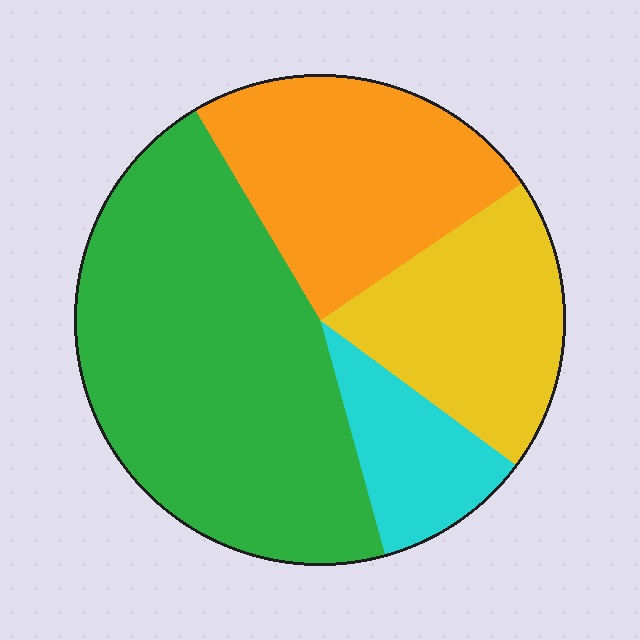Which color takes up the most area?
Green, at roughly 45%.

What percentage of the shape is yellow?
Yellow covers roughly 20% of the shape.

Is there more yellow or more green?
Green.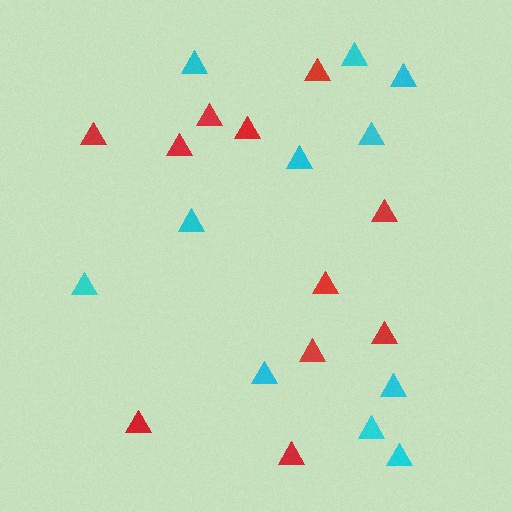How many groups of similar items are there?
There are 2 groups: one group of cyan triangles (11) and one group of red triangles (11).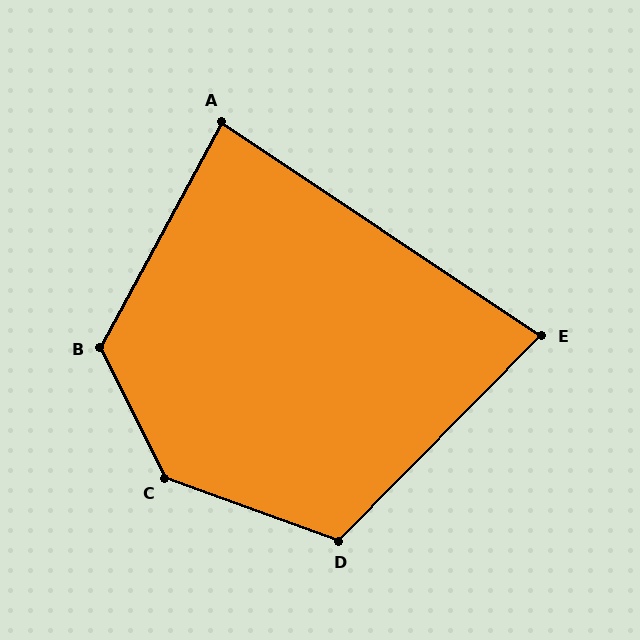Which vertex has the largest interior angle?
C, at approximately 136 degrees.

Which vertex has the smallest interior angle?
E, at approximately 79 degrees.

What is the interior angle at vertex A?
Approximately 84 degrees (acute).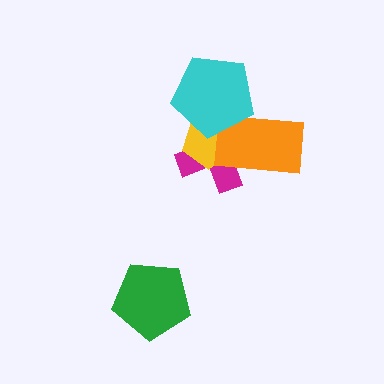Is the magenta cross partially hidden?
Yes, it is partially covered by another shape.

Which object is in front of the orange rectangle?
The cyan pentagon is in front of the orange rectangle.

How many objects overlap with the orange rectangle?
3 objects overlap with the orange rectangle.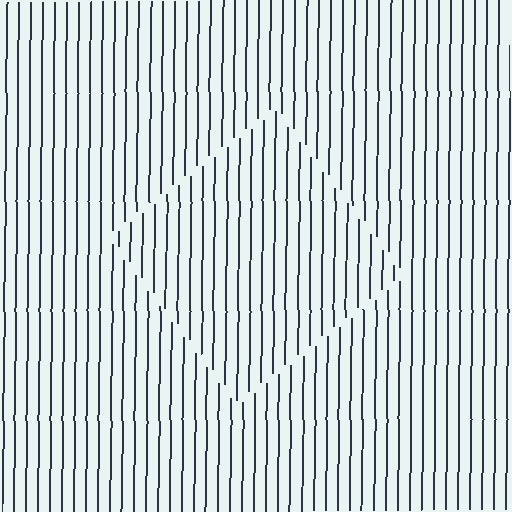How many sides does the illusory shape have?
4 sides — the line-ends trace a square.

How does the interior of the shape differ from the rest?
The interior of the shape contains the same grating, shifted by half a period — the contour is defined by the phase discontinuity where line-ends from the inner and outer gratings abut.